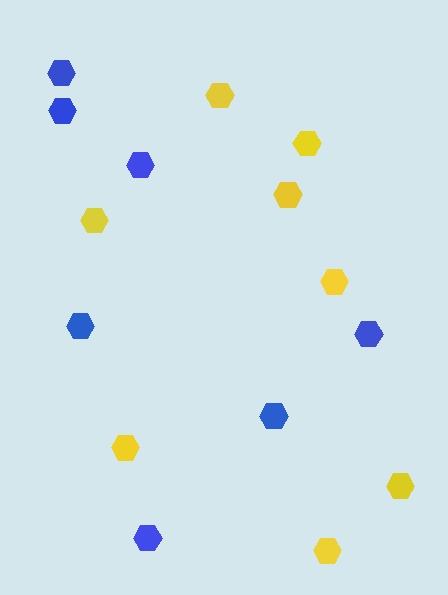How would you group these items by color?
There are 2 groups: one group of blue hexagons (7) and one group of yellow hexagons (8).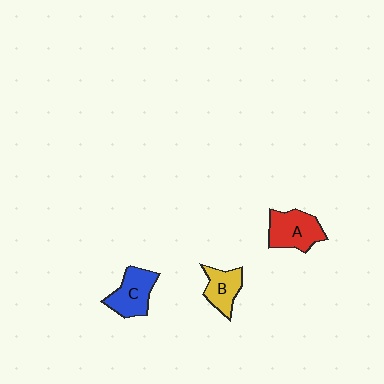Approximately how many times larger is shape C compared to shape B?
Approximately 1.2 times.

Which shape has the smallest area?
Shape B (yellow).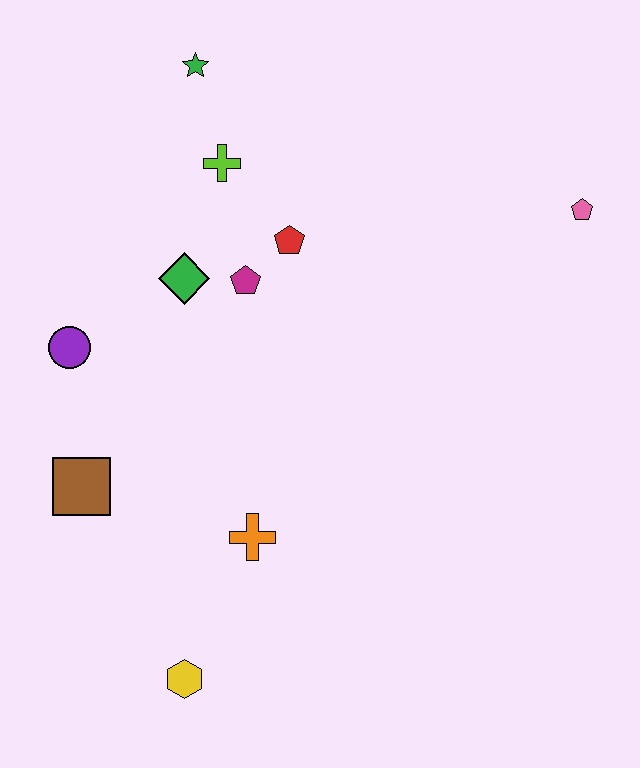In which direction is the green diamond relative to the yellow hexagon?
The green diamond is above the yellow hexagon.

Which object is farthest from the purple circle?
The pink pentagon is farthest from the purple circle.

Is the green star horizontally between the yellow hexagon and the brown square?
No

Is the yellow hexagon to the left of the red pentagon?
Yes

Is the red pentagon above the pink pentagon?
No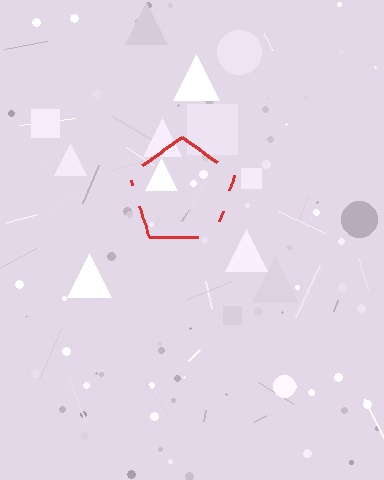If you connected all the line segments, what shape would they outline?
They would outline a pentagon.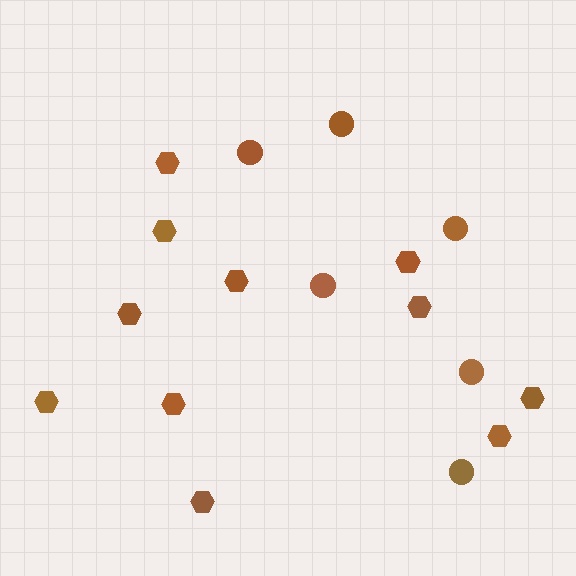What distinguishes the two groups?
There are 2 groups: one group of circles (6) and one group of hexagons (11).